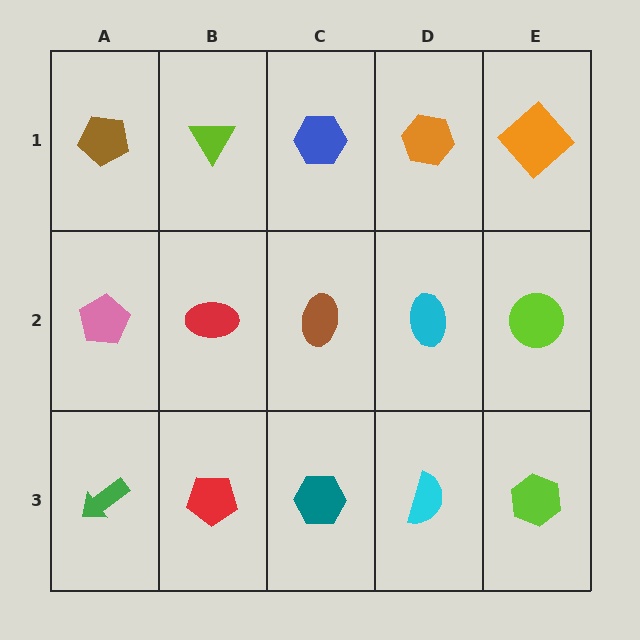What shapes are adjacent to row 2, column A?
A brown pentagon (row 1, column A), a green arrow (row 3, column A), a red ellipse (row 2, column B).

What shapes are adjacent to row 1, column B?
A red ellipse (row 2, column B), a brown pentagon (row 1, column A), a blue hexagon (row 1, column C).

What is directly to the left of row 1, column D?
A blue hexagon.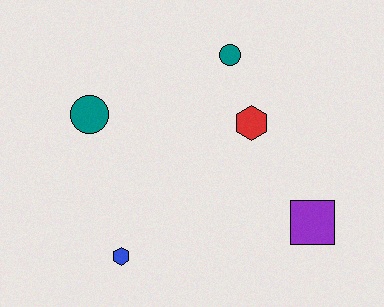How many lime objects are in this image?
There are no lime objects.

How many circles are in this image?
There are 2 circles.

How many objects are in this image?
There are 5 objects.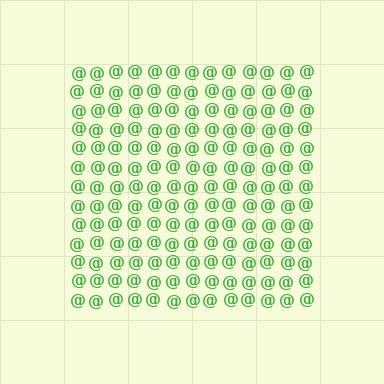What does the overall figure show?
The overall figure shows a square.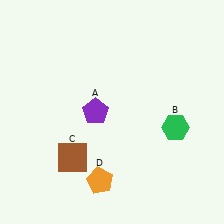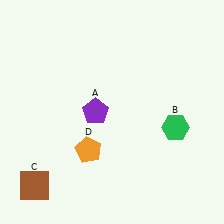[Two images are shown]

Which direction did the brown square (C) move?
The brown square (C) moved left.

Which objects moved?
The objects that moved are: the brown square (C), the orange pentagon (D).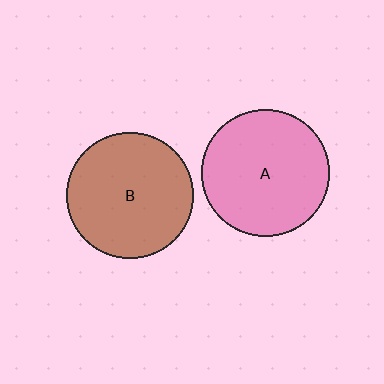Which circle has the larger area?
Circle A (pink).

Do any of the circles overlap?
No, none of the circles overlap.